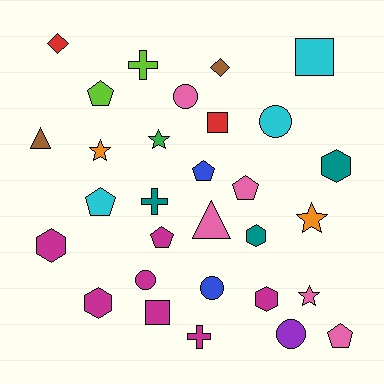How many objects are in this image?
There are 30 objects.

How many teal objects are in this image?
There are 3 teal objects.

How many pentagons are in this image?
There are 6 pentagons.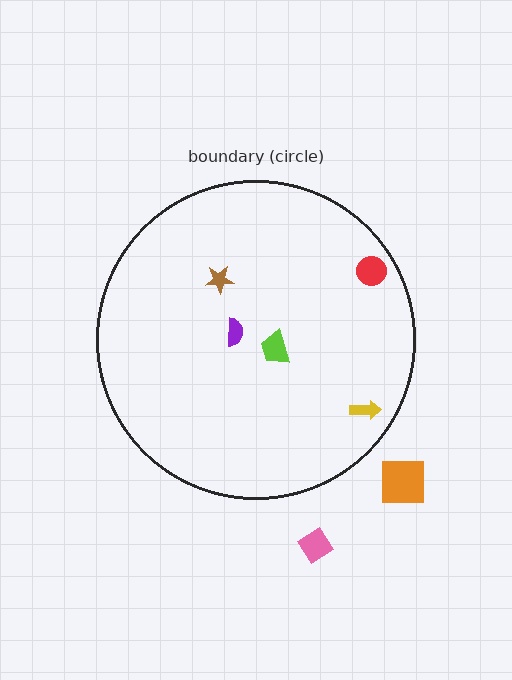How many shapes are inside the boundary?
5 inside, 2 outside.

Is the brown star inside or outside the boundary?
Inside.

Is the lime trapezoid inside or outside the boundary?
Inside.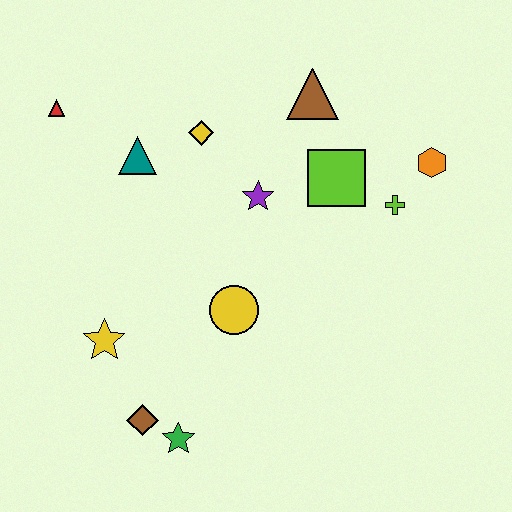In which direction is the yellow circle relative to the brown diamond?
The yellow circle is above the brown diamond.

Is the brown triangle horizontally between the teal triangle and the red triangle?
No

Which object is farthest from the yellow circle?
The red triangle is farthest from the yellow circle.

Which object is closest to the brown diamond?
The green star is closest to the brown diamond.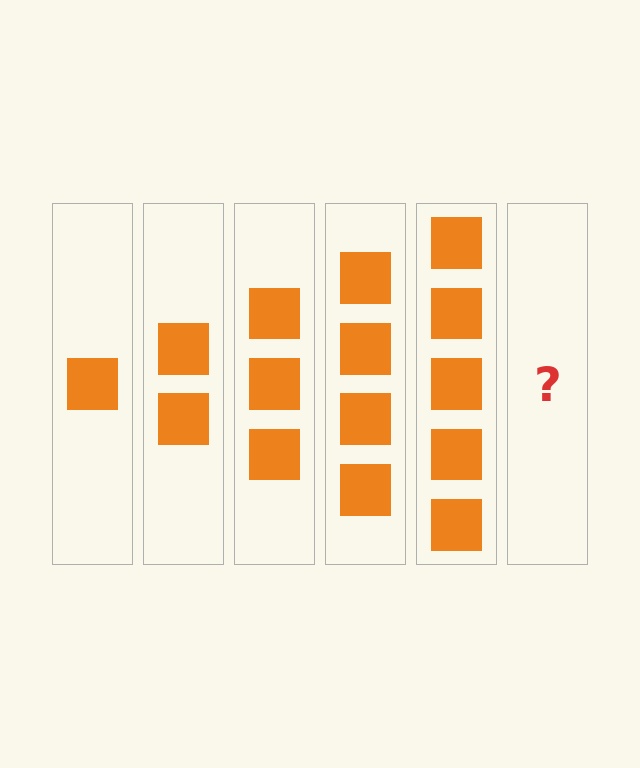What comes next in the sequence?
The next element should be 6 squares.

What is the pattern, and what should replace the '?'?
The pattern is that each step adds one more square. The '?' should be 6 squares.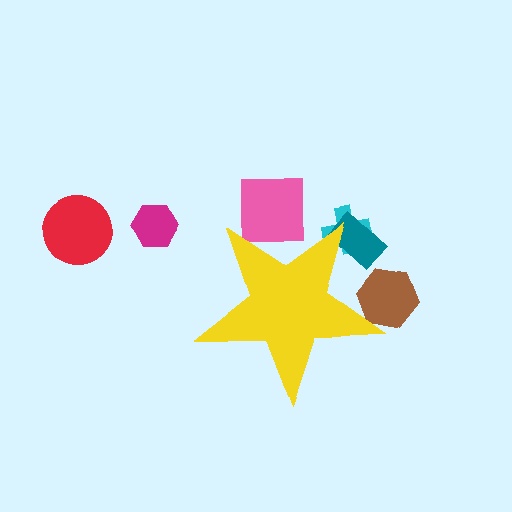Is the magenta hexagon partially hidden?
No, the magenta hexagon is fully visible.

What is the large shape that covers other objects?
A yellow star.